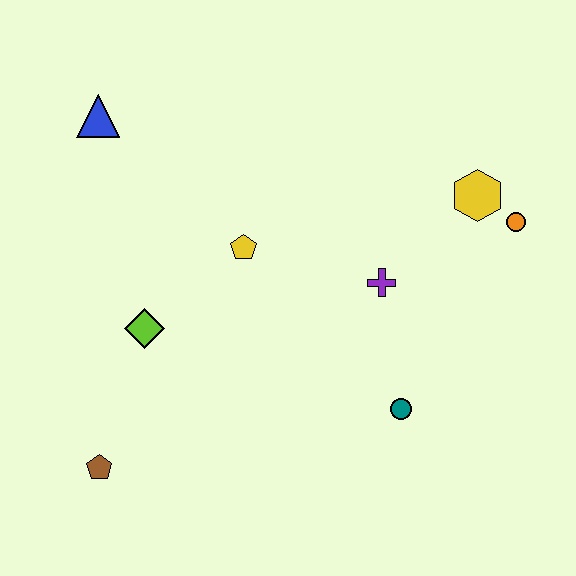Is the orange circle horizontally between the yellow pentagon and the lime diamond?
No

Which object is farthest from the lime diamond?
The orange circle is farthest from the lime diamond.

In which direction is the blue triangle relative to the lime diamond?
The blue triangle is above the lime diamond.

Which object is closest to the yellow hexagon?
The orange circle is closest to the yellow hexagon.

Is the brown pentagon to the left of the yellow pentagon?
Yes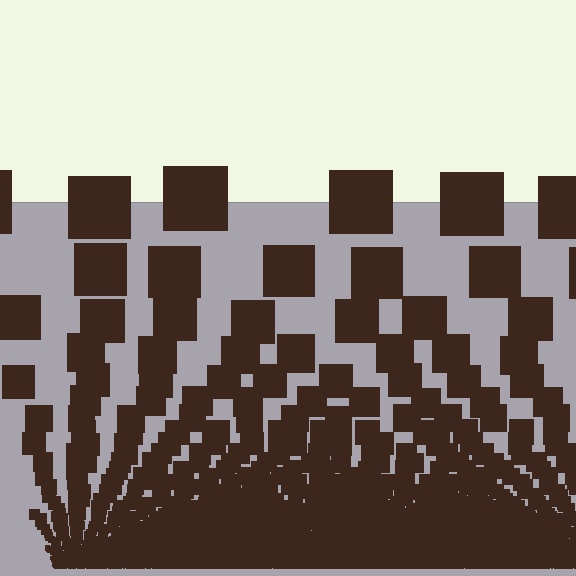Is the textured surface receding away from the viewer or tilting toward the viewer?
The surface appears to tilt toward the viewer. Texture elements get larger and sparser toward the top.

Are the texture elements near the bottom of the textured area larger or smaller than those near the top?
Smaller. The gradient is inverted — elements near the bottom are smaller and denser.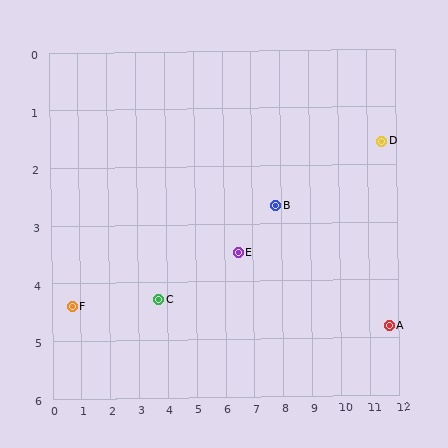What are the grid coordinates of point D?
Point D is at approximately (11.5, 1.6).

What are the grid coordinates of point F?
Point F is at approximately (0.7, 4.4).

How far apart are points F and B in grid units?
Points F and B are about 7.3 grid units apart.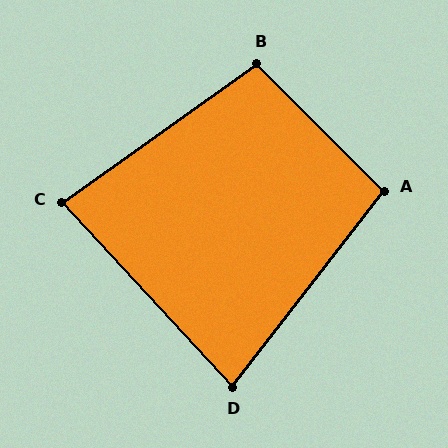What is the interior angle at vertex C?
Approximately 83 degrees (acute).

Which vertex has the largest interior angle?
B, at approximately 99 degrees.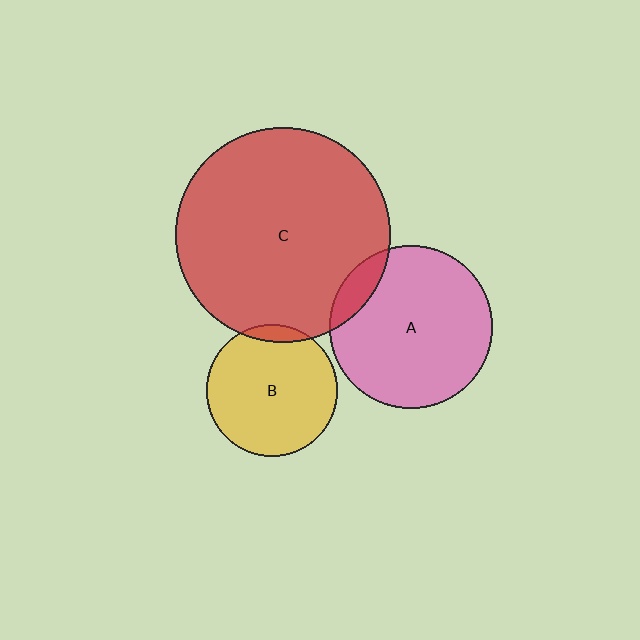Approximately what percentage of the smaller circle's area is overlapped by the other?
Approximately 5%.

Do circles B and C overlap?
Yes.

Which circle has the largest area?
Circle C (red).